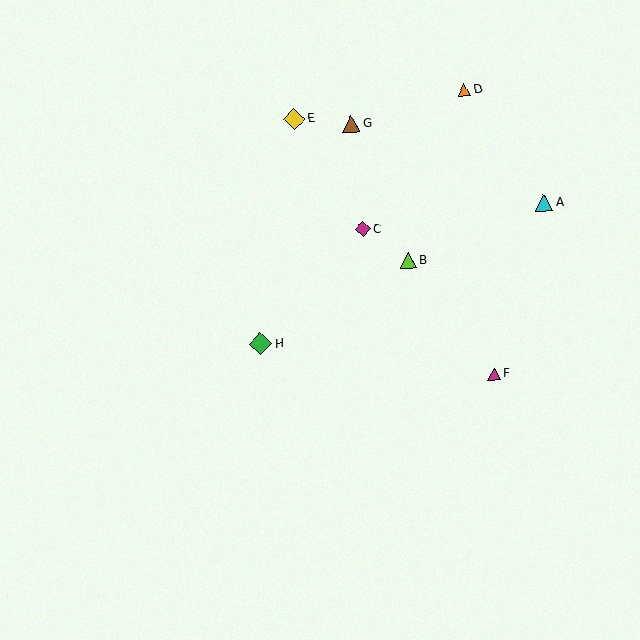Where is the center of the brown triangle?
The center of the brown triangle is at (351, 124).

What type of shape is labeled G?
Shape G is a brown triangle.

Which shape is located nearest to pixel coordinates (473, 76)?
The orange triangle (labeled D) at (464, 90) is nearest to that location.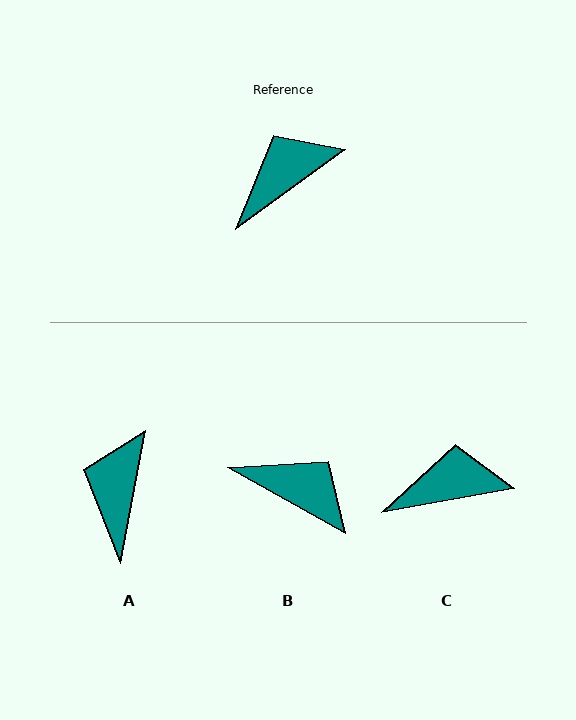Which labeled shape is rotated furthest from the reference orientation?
B, about 65 degrees away.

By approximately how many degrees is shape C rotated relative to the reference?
Approximately 26 degrees clockwise.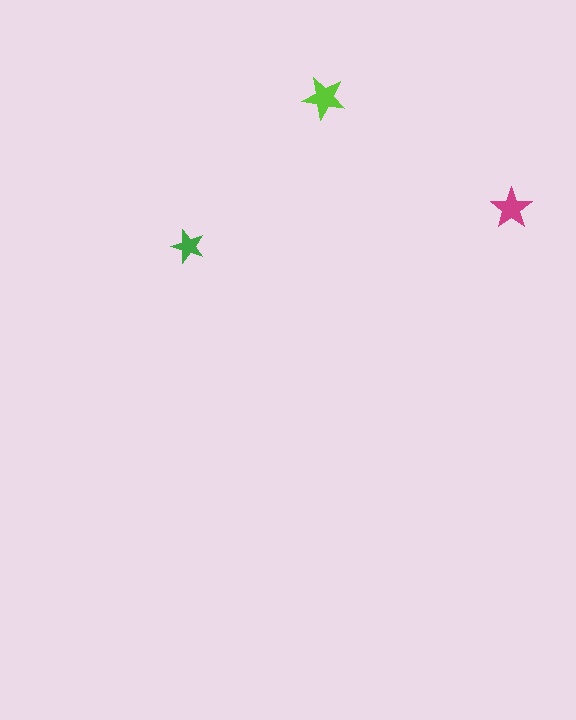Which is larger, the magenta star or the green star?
The magenta one.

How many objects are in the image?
There are 3 objects in the image.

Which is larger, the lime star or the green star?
The lime one.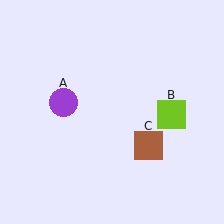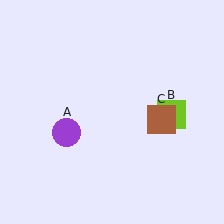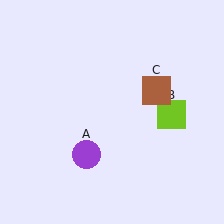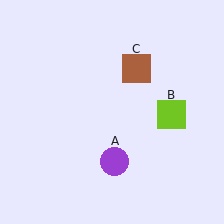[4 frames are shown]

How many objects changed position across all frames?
2 objects changed position: purple circle (object A), brown square (object C).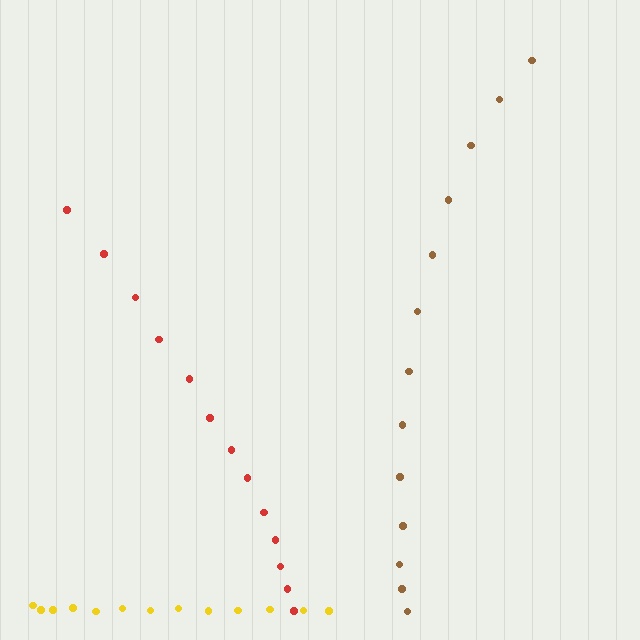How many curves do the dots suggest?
There are 3 distinct paths.